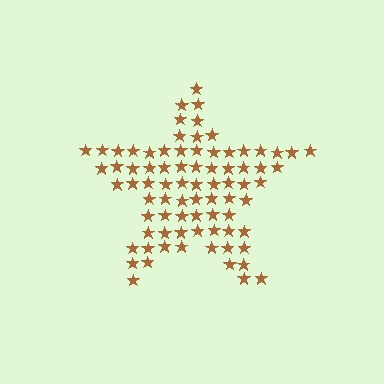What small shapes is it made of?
It is made of small stars.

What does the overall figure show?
The overall figure shows a star.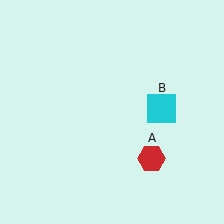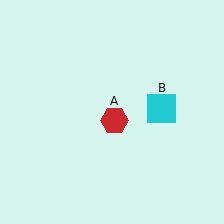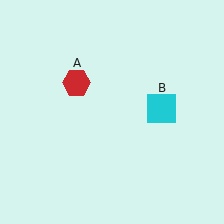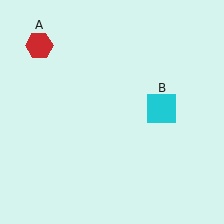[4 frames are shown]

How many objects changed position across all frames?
1 object changed position: red hexagon (object A).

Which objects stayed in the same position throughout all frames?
Cyan square (object B) remained stationary.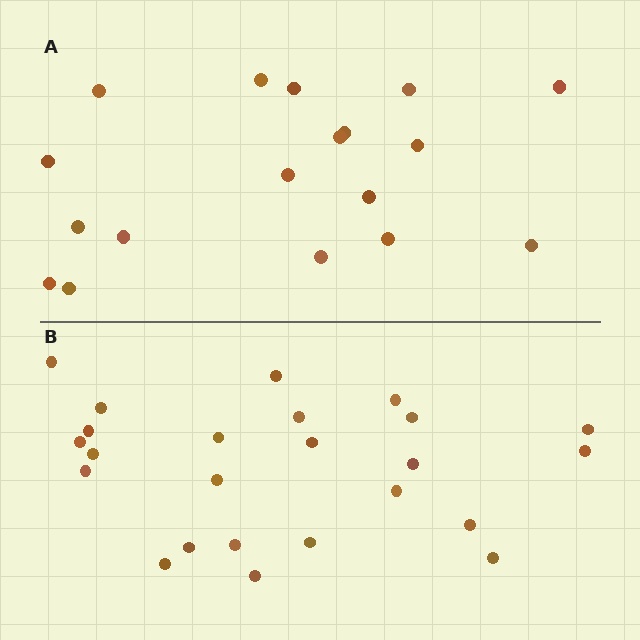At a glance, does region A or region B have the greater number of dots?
Region B (the bottom region) has more dots.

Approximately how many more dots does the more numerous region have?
Region B has about 6 more dots than region A.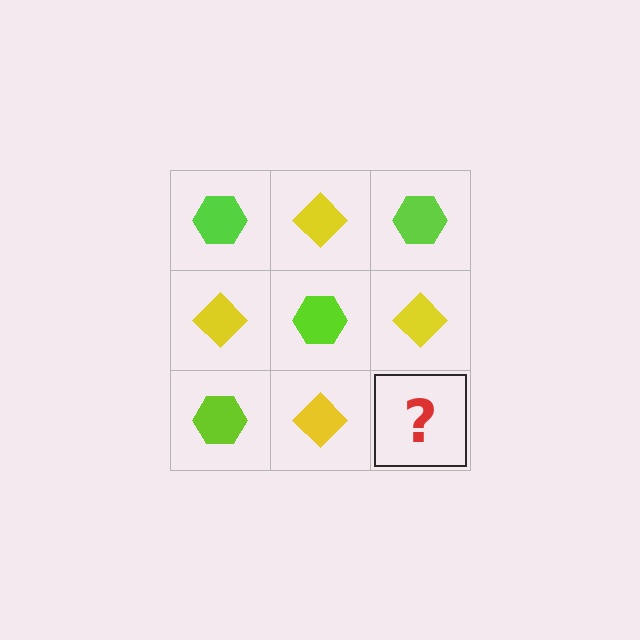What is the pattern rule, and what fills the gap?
The rule is that it alternates lime hexagon and yellow diamond in a checkerboard pattern. The gap should be filled with a lime hexagon.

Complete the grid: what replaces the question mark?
The question mark should be replaced with a lime hexagon.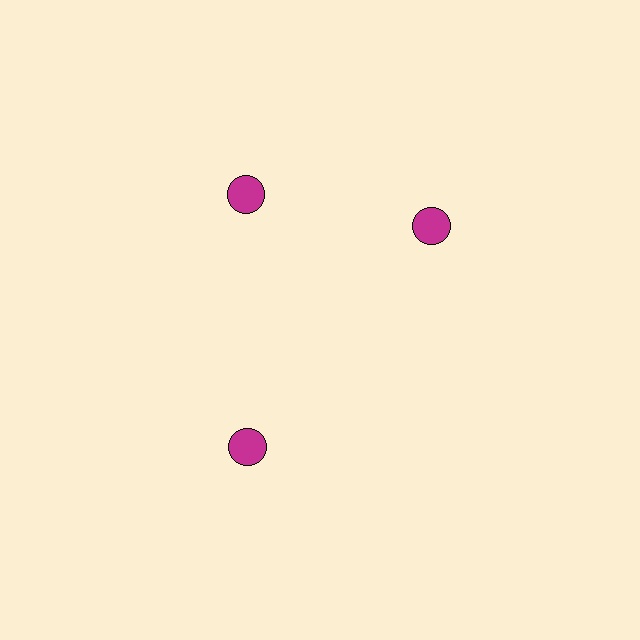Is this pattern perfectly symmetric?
No. The 3 magenta circles are arranged in a ring, but one element near the 3 o'clock position is rotated out of alignment along the ring, breaking the 3-fold rotational symmetry.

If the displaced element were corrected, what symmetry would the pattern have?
It would have 3-fold rotational symmetry — the pattern would map onto itself every 120 degrees.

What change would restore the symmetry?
The symmetry would be restored by rotating it back into even spacing with its neighbors so that all 3 circles sit at equal angles and equal distance from the center.